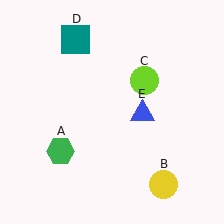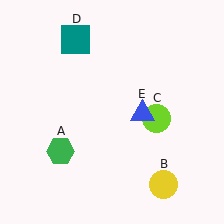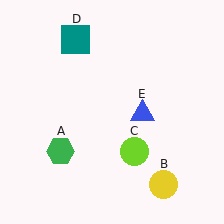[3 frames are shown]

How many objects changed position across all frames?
1 object changed position: lime circle (object C).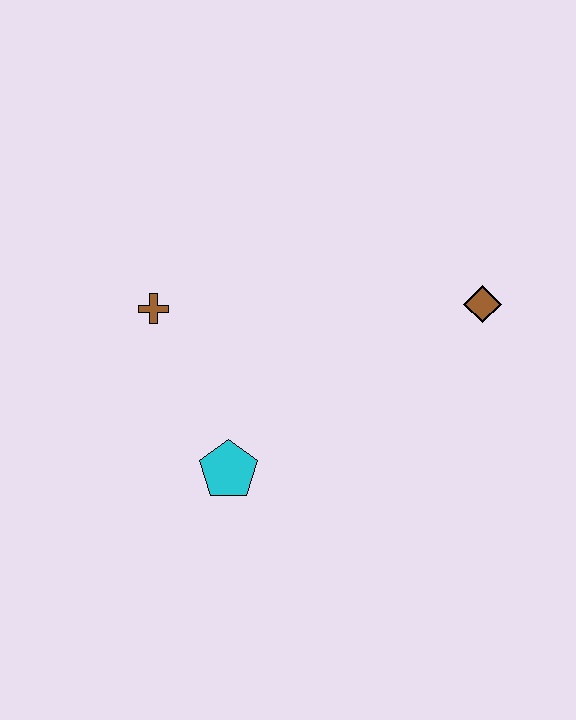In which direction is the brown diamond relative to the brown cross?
The brown diamond is to the right of the brown cross.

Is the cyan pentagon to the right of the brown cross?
Yes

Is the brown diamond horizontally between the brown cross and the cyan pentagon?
No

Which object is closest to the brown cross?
The cyan pentagon is closest to the brown cross.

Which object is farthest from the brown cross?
The brown diamond is farthest from the brown cross.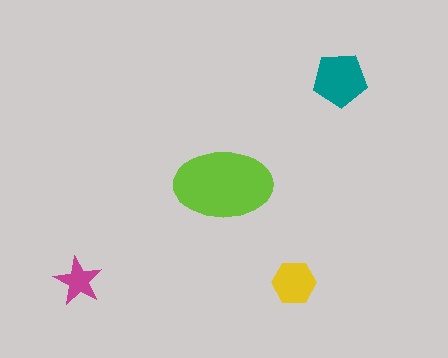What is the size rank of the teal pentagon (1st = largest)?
2nd.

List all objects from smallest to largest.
The magenta star, the yellow hexagon, the teal pentagon, the lime ellipse.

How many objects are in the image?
There are 4 objects in the image.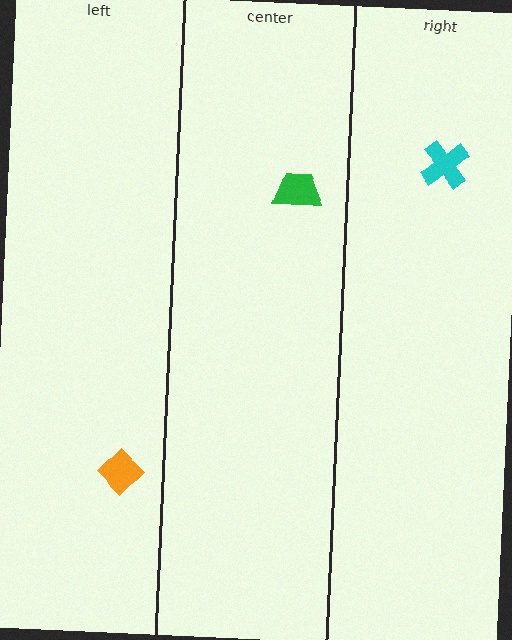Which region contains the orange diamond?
The left region.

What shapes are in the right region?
The cyan cross.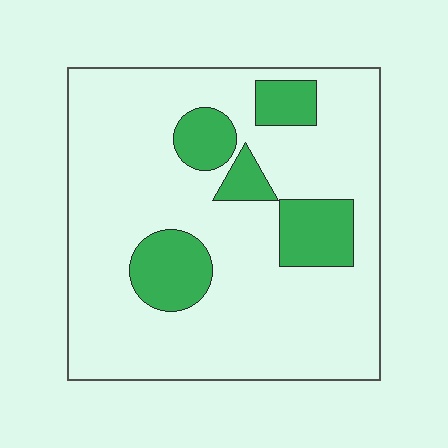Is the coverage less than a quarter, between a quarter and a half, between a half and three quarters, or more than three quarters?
Less than a quarter.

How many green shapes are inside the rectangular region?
5.